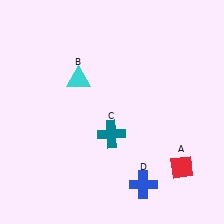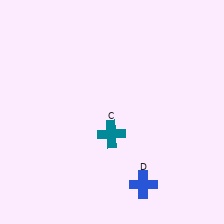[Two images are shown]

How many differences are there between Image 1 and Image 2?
There are 2 differences between the two images.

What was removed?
The cyan triangle (B), the red diamond (A) were removed in Image 2.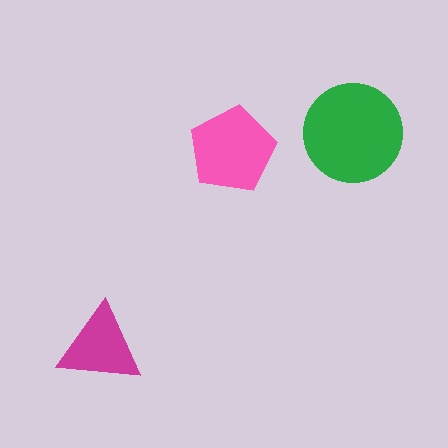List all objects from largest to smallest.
The green circle, the pink pentagon, the magenta triangle.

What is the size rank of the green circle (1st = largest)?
1st.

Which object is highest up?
The green circle is topmost.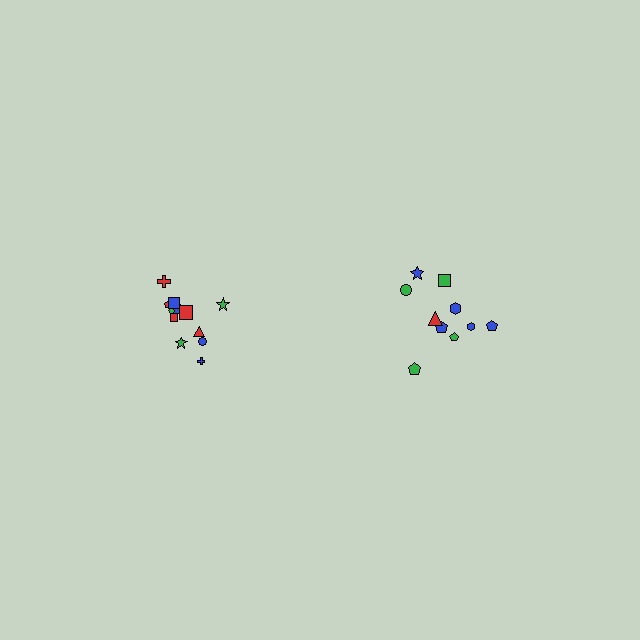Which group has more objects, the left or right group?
The left group.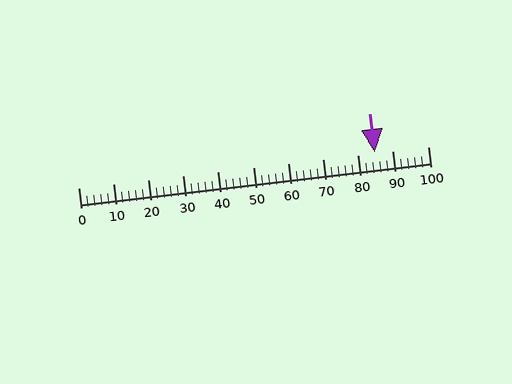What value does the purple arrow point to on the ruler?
The purple arrow points to approximately 85.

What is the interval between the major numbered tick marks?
The major tick marks are spaced 10 units apart.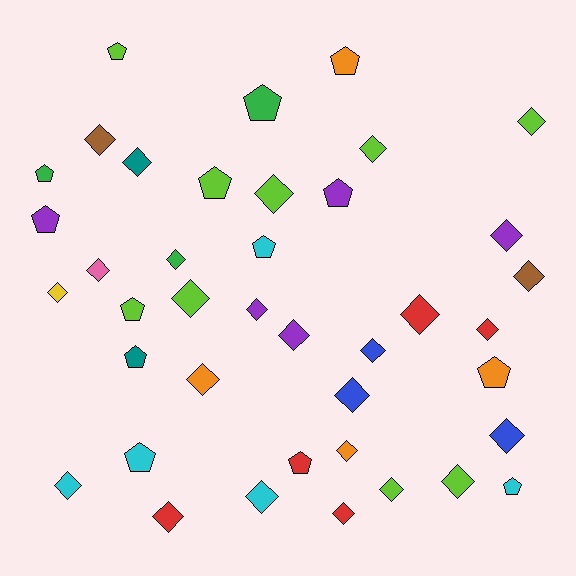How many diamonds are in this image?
There are 26 diamonds.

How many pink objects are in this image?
There is 1 pink object.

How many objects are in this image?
There are 40 objects.